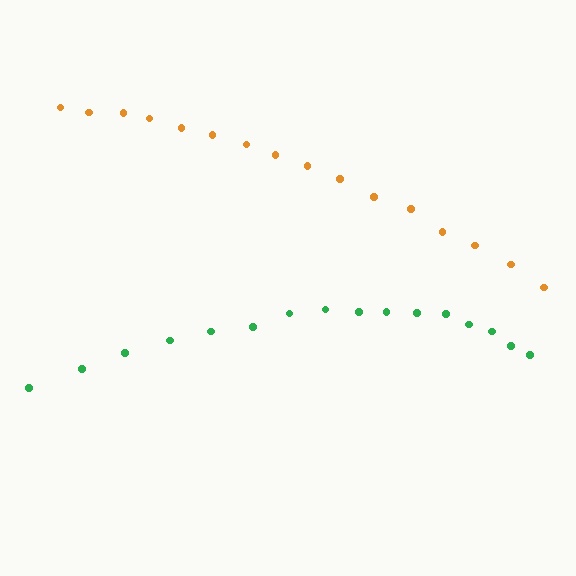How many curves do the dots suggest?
There are 2 distinct paths.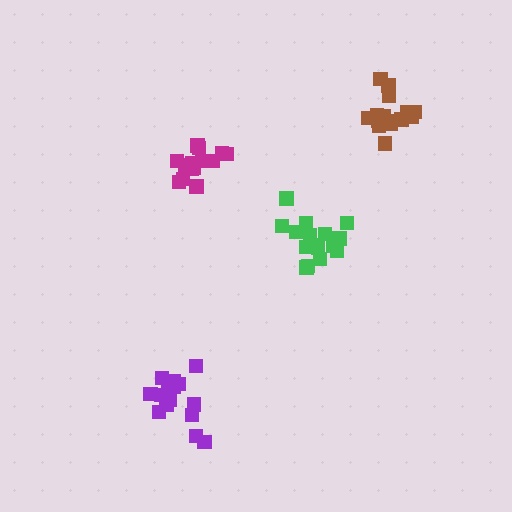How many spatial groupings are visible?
There are 4 spatial groupings.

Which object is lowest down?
The purple cluster is bottommost.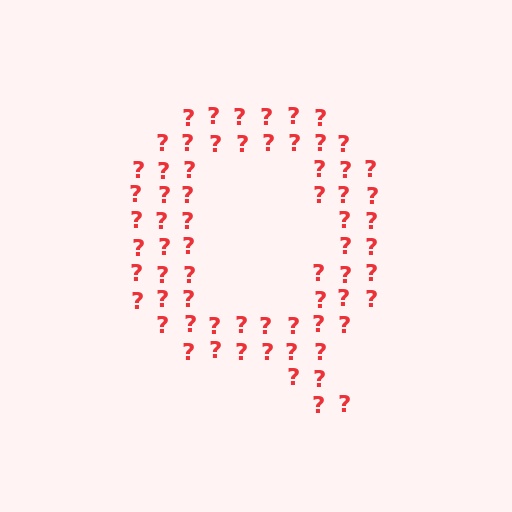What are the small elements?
The small elements are question marks.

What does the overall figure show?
The overall figure shows the letter Q.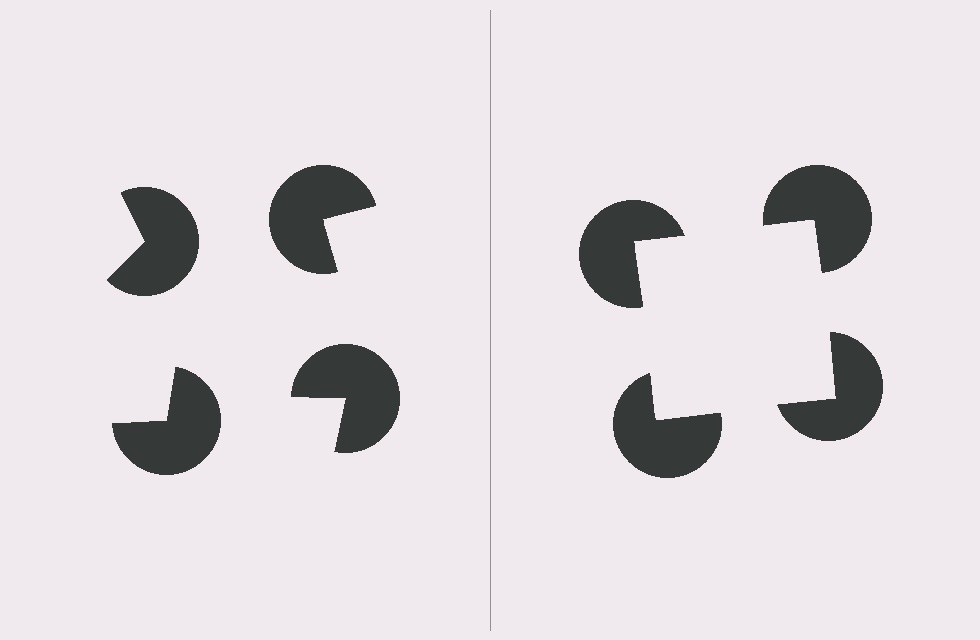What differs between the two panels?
The pac-man discs are positioned identically on both sides; only the wedge orientations differ. On the right they align to a square; on the left they are misaligned.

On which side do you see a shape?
An illusory square appears on the right side. On the left side the wedge cuts are rotated, so no coherent shape forms.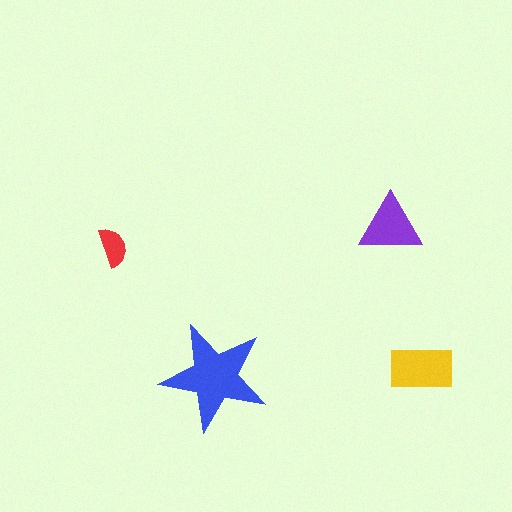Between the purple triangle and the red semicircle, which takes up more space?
The purple triangle.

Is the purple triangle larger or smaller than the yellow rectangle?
Smaller.